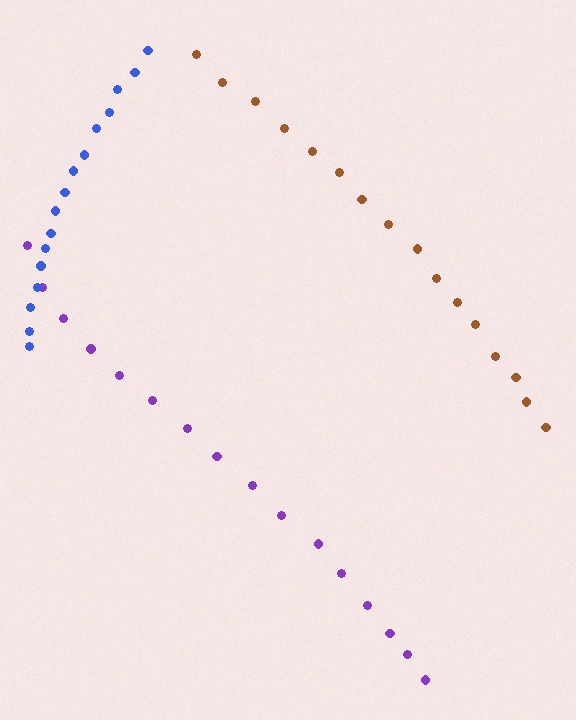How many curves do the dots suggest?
There are 3 distinct paths.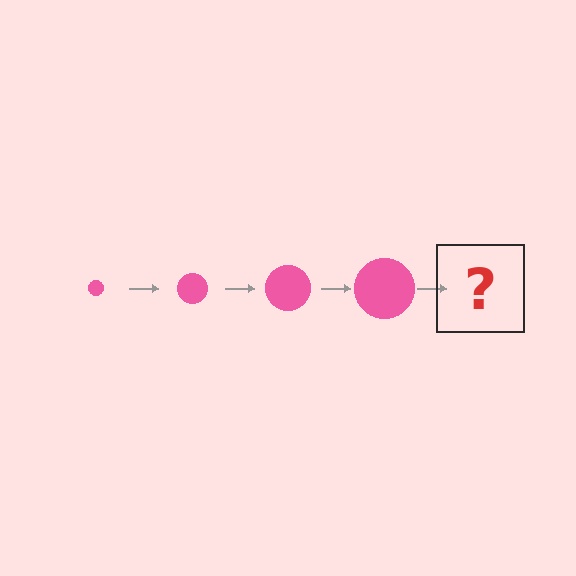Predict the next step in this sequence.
The next step is a pink circle, larger than the previous one.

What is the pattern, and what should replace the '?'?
The pattern is that the circle gets progressively larger each step. The '?' should be a pink circle, larger than the previous one.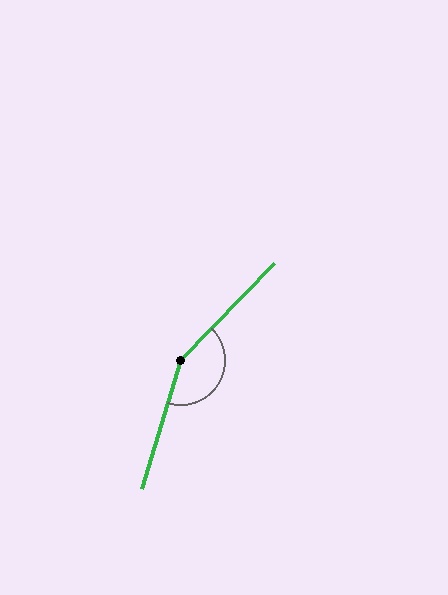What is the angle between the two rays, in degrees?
Approximately 153 degrees.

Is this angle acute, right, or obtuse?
It is obtuse.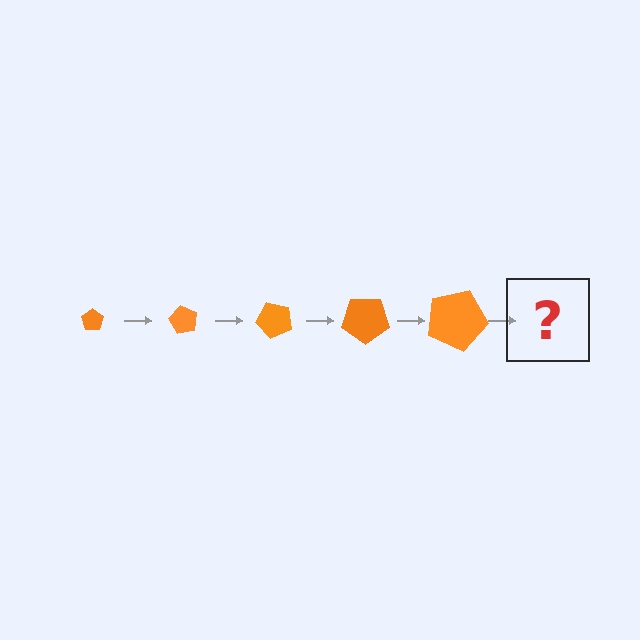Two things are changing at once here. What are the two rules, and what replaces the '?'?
The two rules are that the pentagon grows larger each step and it rotates 60 degrees each step. The '?' should be a pentagon, larger than the previous one and rotated 300 degrees from the start.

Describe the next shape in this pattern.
It should be a pentagon, larger than the previous one and rotated 300 degrees from the start.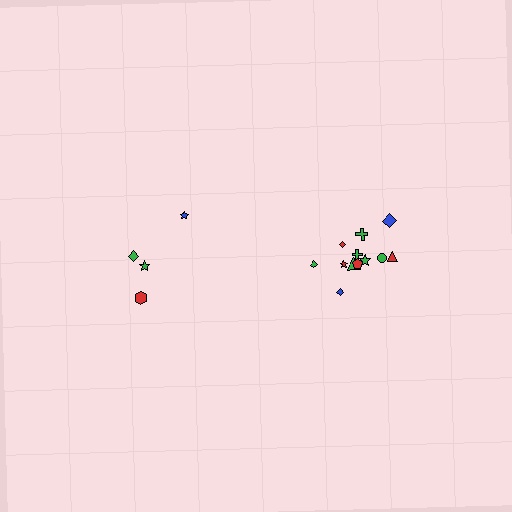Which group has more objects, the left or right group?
The right group.